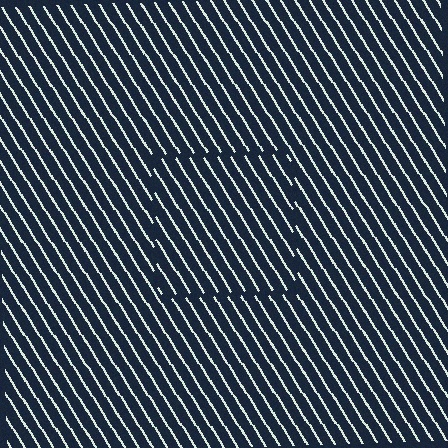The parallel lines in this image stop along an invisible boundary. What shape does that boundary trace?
An illusory square. The interior of the shape contains the same grating, shifted by half a period — the contour is defined by the phase discontinuity where line-ends from the inner and outer gratings abut.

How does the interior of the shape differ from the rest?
The interior of the shape contains the same grating, shifted by half a period — the contour is defined by the phase discontinuity where line-ends from the inner and outer gratings abut.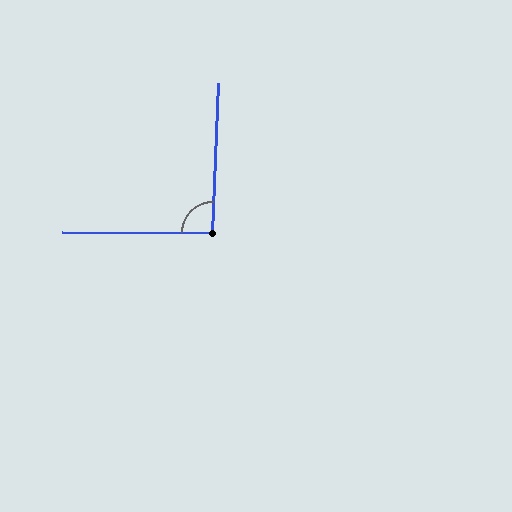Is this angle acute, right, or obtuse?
It is approximately a right angle.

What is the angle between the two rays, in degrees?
Approximately 92 degrees.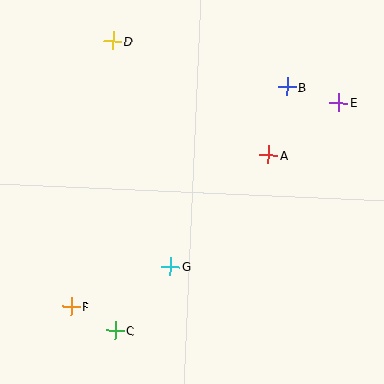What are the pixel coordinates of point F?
Point F is at (71, 306).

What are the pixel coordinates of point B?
Point B is at (287, 87).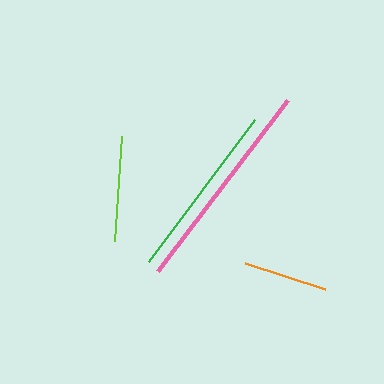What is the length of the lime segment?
The lime segment is approximately 106 pixels long.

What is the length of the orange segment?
The orange segment is approximately 84 pixels long.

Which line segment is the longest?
The pink line is the longest at approximately 215 pixels.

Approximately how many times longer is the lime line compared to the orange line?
The lime line is approximately 1.3 times the length of the orange line.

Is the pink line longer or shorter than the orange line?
The pink line is longer than the orange line.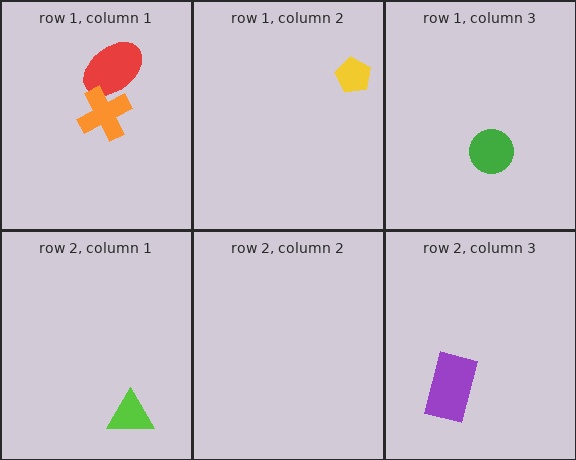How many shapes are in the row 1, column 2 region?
1.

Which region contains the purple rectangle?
The row 2, column 3 region.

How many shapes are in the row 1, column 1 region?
2.